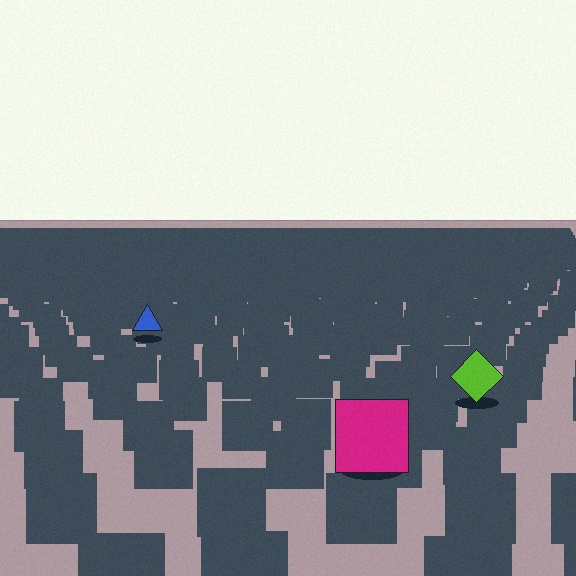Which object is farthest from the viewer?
The blue triangle is farthest from the viewer. It appears smaller and the ground texture around it is denser.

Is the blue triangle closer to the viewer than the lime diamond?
No. The lime diamond is closer — you can tell from the texture gradient: the ground texture is coarser near it.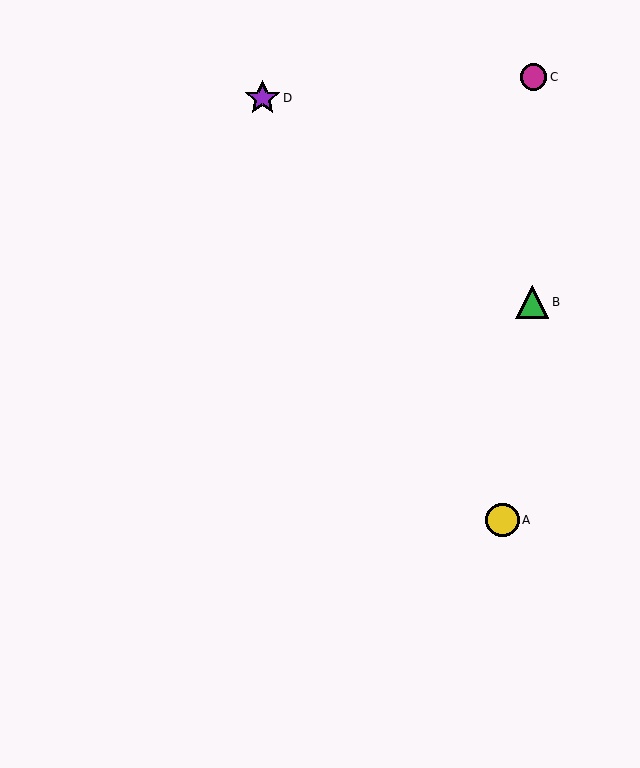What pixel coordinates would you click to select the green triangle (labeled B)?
Click at (532, 302) to select the green triangle B.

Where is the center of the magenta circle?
The center of the magenta circle is at (533, 77).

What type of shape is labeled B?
Shape B is a green triangle.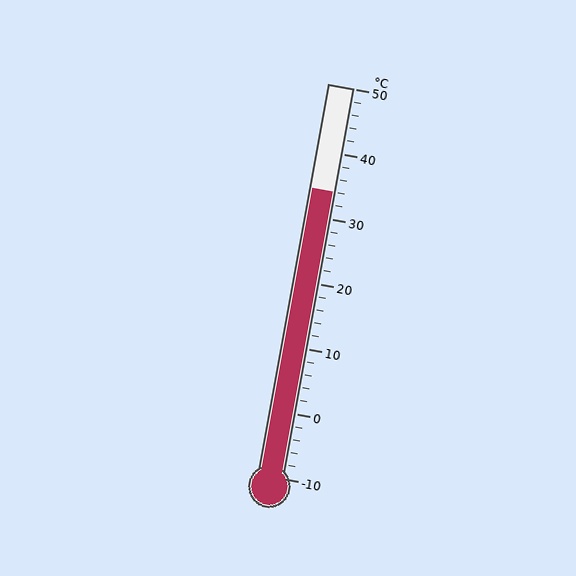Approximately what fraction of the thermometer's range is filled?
The thermometer is filled to approximately 75% of its range.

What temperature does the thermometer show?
The thermometer shows approximately 34°C.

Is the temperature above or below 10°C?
The temperature is above 10°C.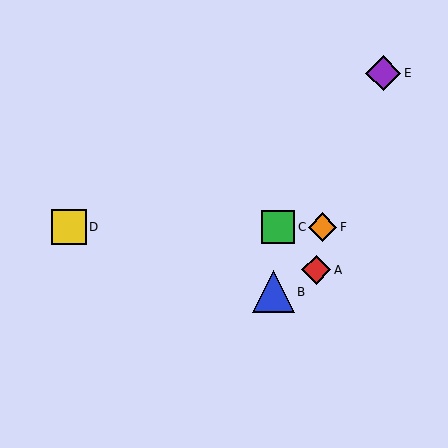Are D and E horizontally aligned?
No, D is at y≈227 and E is at y≈73.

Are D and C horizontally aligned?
Yes, both are at y≈227.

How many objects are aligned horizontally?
3 objects (C, D, F) are aligned horizontally.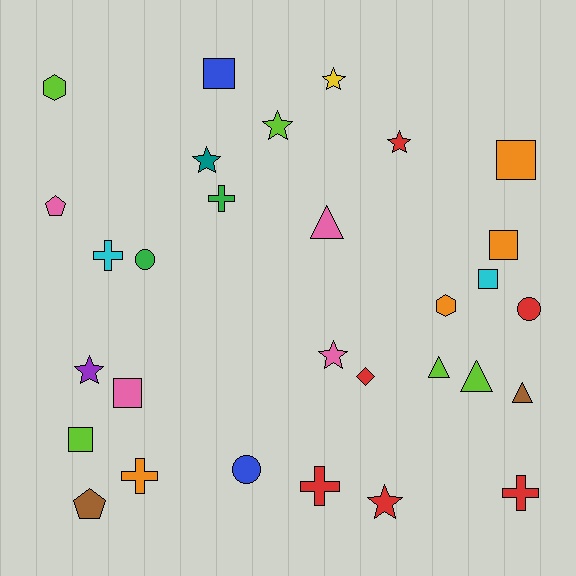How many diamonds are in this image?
There is 1 diamond.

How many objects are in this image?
There are 30 objects.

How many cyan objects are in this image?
There are 2 cyan objects.